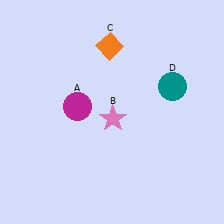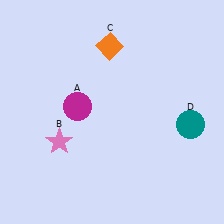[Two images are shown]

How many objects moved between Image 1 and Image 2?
2 objects moved between the two images.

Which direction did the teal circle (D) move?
The teal circle (D) moved down.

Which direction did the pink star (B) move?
The pink star (B) moved left.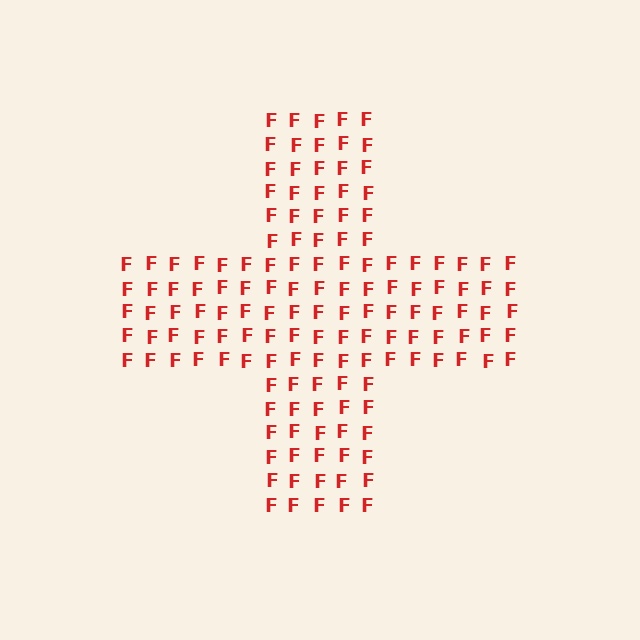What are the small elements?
The small elements are letter F's.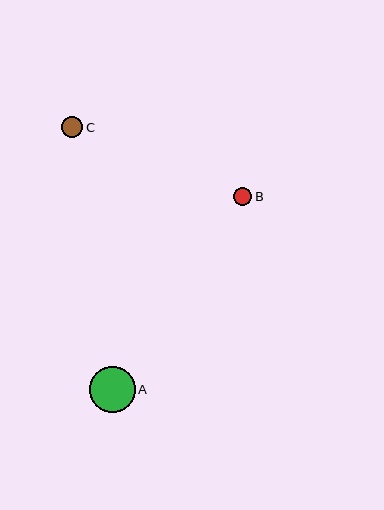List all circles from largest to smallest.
From largest to smallest: A, C, B.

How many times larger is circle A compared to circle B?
Circle A is approximately 2.5 times the size of circle B.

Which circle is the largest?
Circle A is the largest with a size of approximately 46 pixels.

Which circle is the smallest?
Circle B is the smallest with a size of approximately 18 pixels.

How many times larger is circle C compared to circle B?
Circle C is approximately 1.2 times the size of circle B.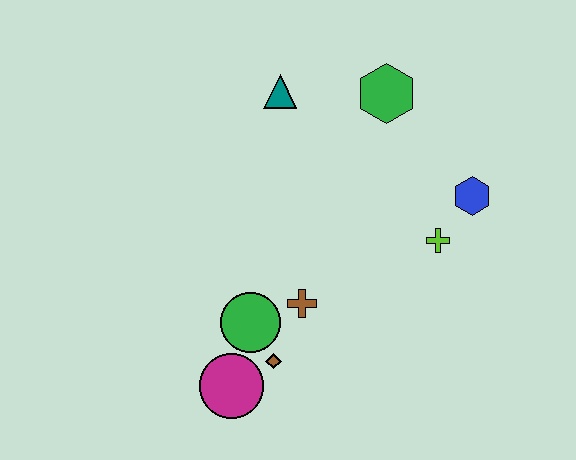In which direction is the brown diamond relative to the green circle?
The brown diamond is below the green circle.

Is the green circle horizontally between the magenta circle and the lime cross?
Yes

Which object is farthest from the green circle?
The green hexagon is farthest from the green circle.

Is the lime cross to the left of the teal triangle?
No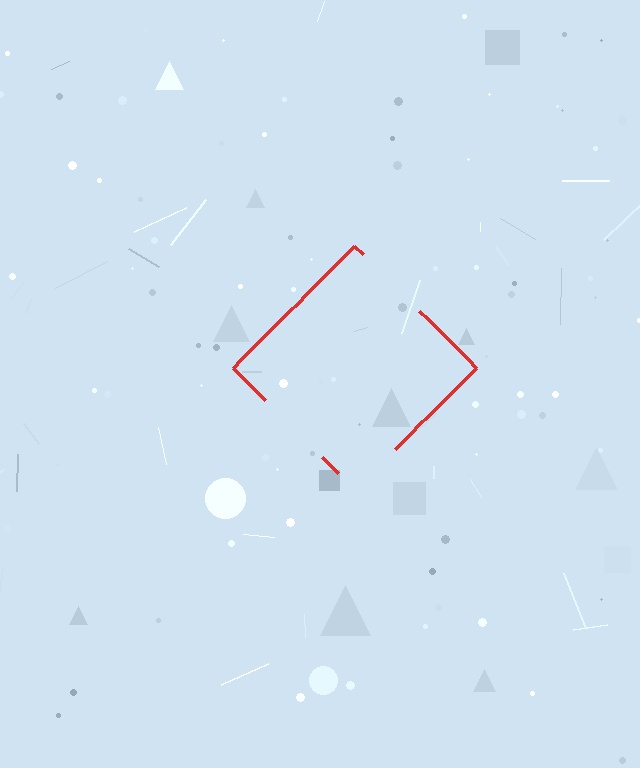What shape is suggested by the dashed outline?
The dashed outline suggests a diamond.